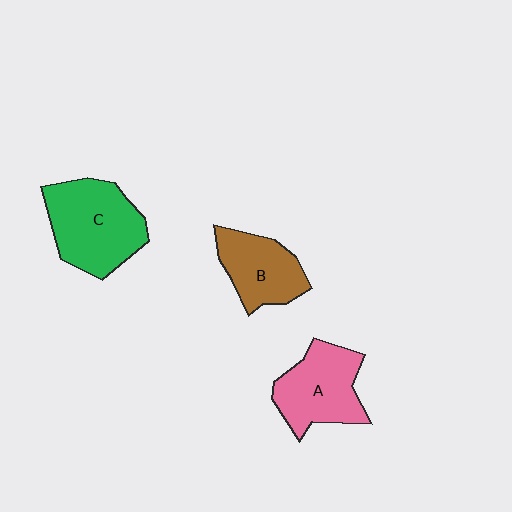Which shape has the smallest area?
Shape B (brown).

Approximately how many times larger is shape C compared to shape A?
Approximately 1.2 times.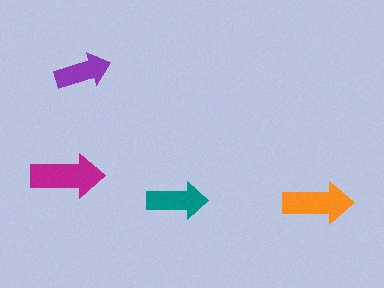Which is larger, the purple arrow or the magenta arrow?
The magenta one.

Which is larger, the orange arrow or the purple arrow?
The orange one.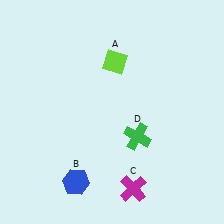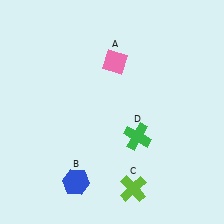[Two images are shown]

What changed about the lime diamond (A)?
In Image 1, A is lime. In Image 2, it changed to pink.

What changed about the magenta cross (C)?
In Image 1, C is magenta. In Image 2, it changed to lime.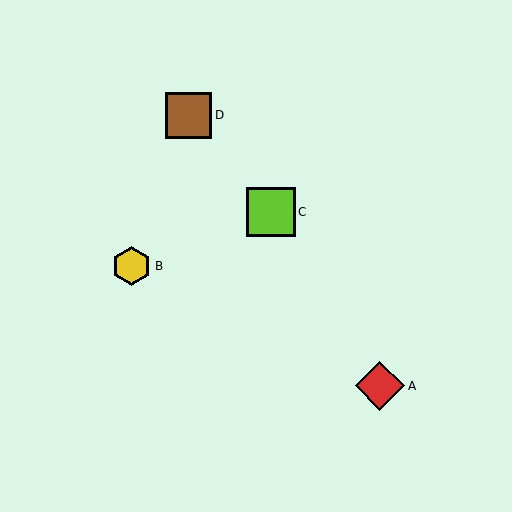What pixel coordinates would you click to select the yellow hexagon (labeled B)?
Click at (132, 266) to select the yellow hexagon B.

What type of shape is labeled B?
Shape B is a yellow hexagon.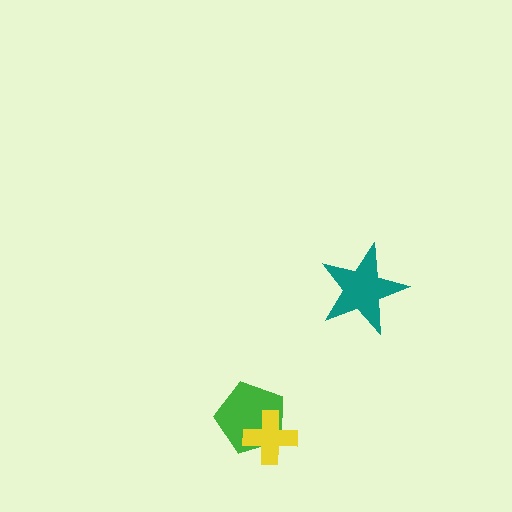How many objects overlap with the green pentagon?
1 object overlaps with the green pentagon.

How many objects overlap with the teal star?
0 objects overlap with the teal star.